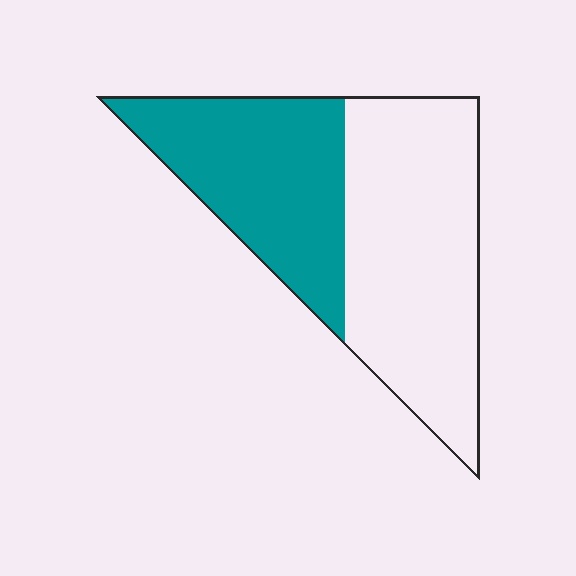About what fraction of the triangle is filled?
About two fifths (2/5).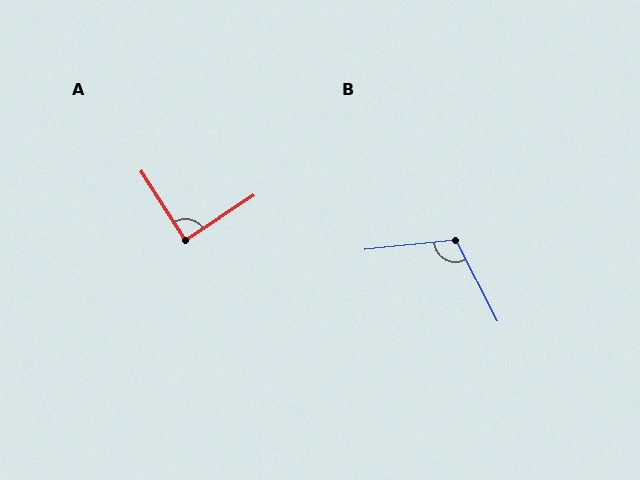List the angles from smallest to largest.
A (89°), B (111°).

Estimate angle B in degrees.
Approximately 111 degrees.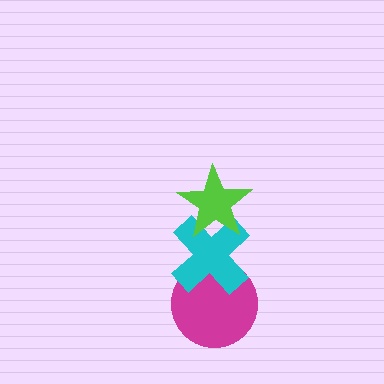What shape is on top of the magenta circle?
The cyan cross is on top of the magenta circle.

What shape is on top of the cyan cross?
The lime star is on top of the cyan cross.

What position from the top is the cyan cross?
The cyan cross is 2nd from the top.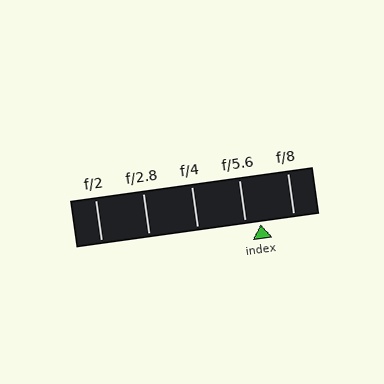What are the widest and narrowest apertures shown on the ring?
The widest aperture shown is f/2 and the narrowest is f/8.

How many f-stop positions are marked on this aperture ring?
There are 5 f-stop positions marked.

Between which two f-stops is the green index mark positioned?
The index mark is between f/5.6 and f/8.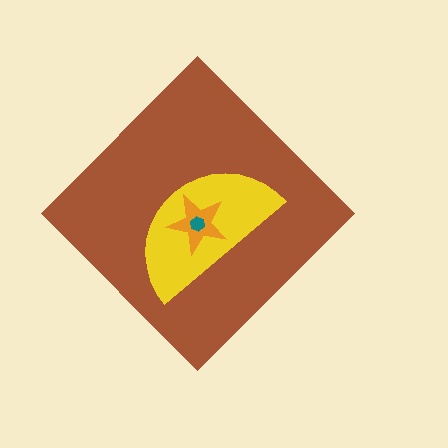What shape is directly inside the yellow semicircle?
The orange star.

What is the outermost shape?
The brown diamond.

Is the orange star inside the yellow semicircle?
Yes.